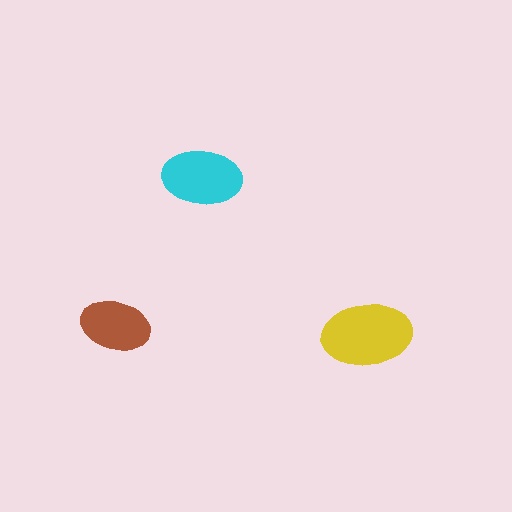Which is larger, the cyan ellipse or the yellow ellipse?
The yellow one.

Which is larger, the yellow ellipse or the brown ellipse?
The yellow one.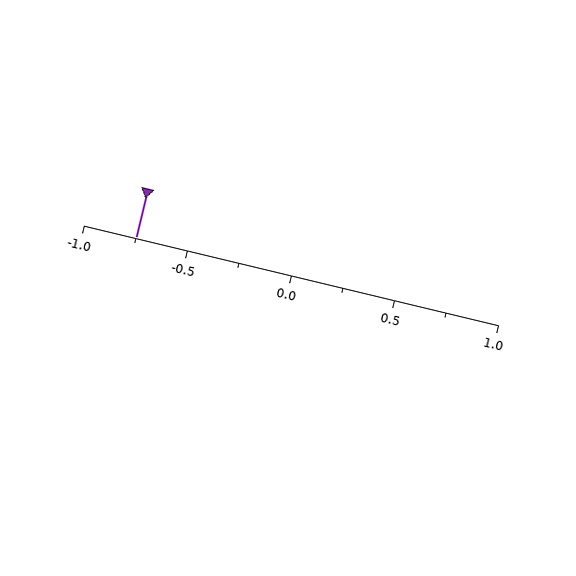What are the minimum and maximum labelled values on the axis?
The axis runs from -1.0 to 1.0.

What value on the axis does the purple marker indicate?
The marker indicates approximately -0.75.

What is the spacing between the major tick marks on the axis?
The major ticks are spaced 0.5 apart.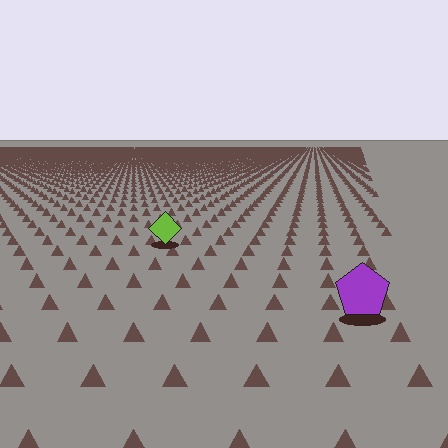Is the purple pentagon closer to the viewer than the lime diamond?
Yes. The purple pentagon is closer — you can tell from the texture gradient: the ground texture is coarser near it.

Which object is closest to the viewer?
The purple pentagon is closest. The texture marks near it are larger and more spread out.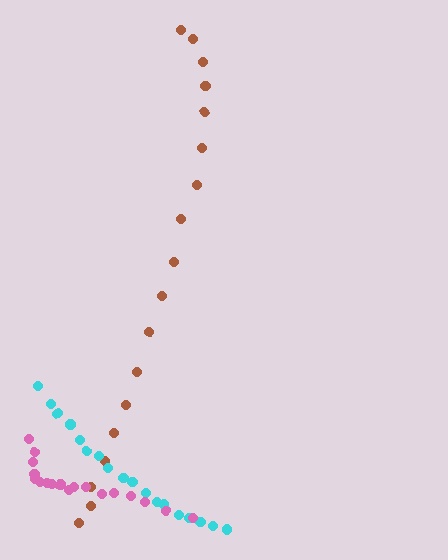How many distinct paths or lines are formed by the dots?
There are 3 distinct paths.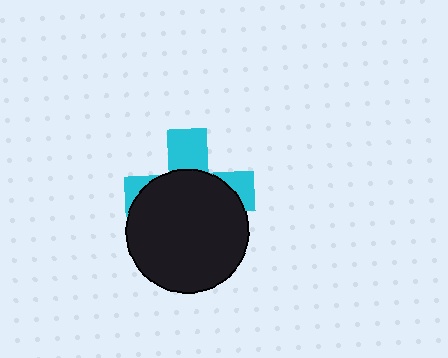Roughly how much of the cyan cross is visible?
A small part of it is visible (roughly 35%).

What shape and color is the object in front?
The object in front is a black circle.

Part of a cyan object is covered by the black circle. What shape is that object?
It is a cross.